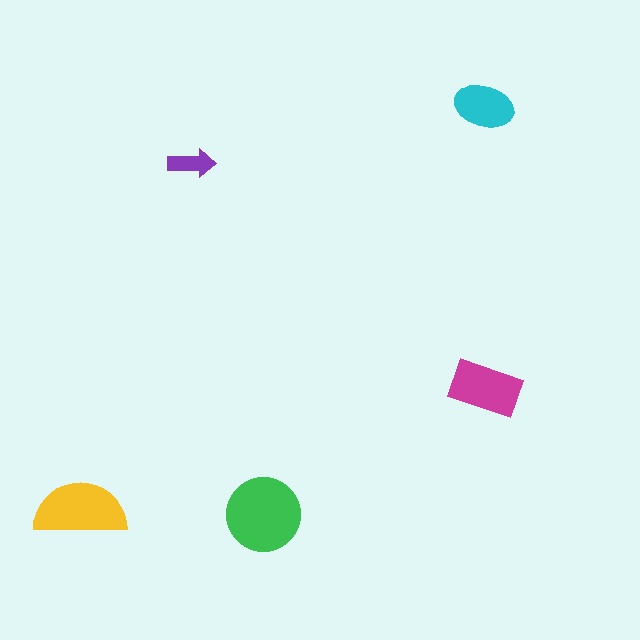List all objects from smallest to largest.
The purple arrow, the cyan ellipse, the magenta rectangle, the yellow semicircle, the green circle.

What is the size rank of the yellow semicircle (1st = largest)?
2nd.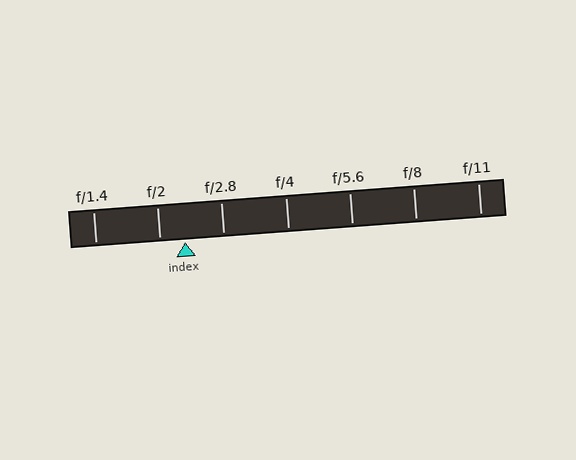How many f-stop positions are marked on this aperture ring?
There are 7 f-stop positions marked.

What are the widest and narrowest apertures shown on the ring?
The widest aperture shown is f/1.4 and the narrowest is f/11.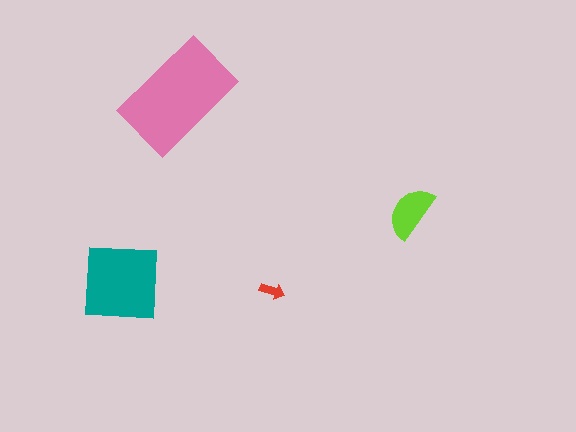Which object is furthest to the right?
The lime semicircle is rightmost.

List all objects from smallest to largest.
The red arrow, the lime semicircle, the teal square, the pink rectangle.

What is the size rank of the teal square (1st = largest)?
2nd.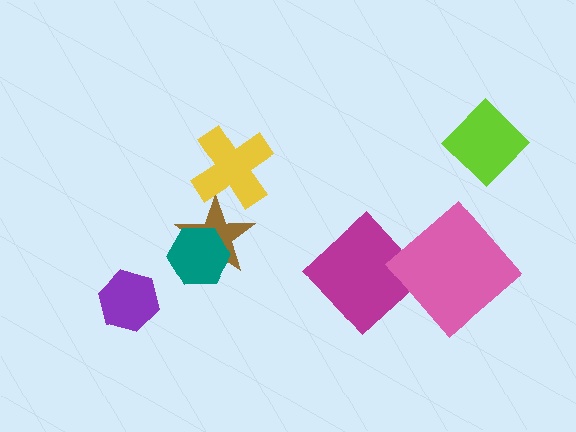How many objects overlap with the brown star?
2 objects overlap with the brown star.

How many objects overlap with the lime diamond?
0 objects overlap with the lime diamond.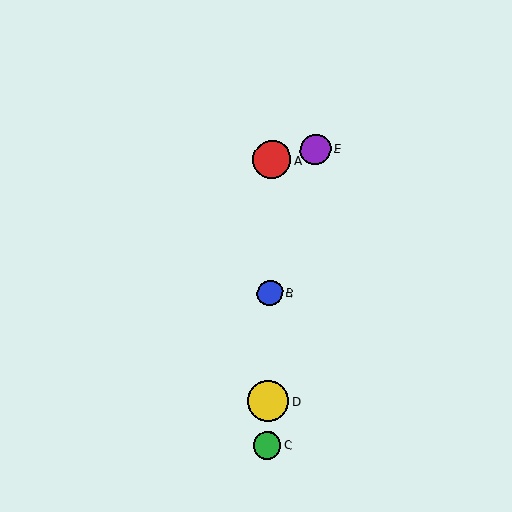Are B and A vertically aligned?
Yes, both are at x≈270.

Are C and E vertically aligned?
No, C is at x≈268 and E is at x≈315.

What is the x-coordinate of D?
Object D is at x≈268.